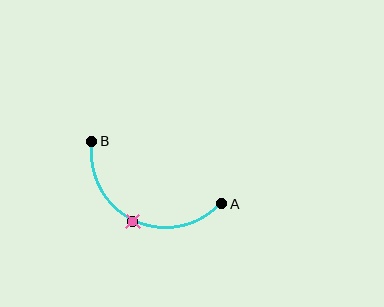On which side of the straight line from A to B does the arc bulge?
The arc bulges below the straight line connecting A and B.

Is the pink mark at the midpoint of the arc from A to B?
Yes. The pink mark lies on the arc at equal arc-length from both A and B — it is the arc midpoint.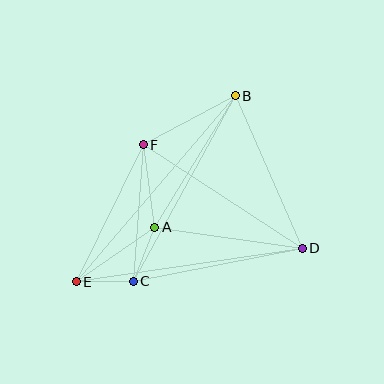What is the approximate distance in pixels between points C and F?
The distance between C and F is approximately 137 pixels.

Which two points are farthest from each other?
Points B and E are farthest from each other.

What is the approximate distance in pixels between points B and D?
The distance between B and D is approximately 166 pixels.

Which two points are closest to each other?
Points C and E are closest to each other.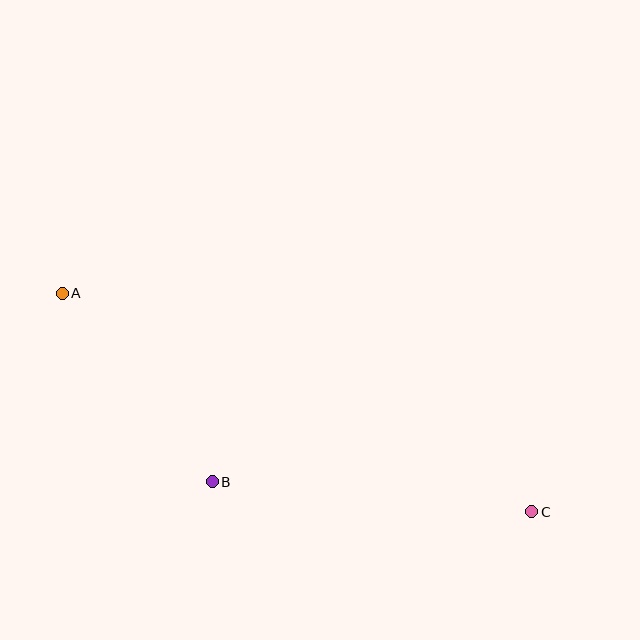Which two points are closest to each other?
Points A and B are closest to each other.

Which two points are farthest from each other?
Points A and C are farthest from each other.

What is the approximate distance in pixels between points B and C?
The distance between B and C is approximately 321 pixels.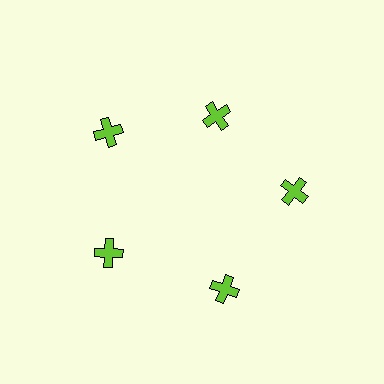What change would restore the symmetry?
The symmetry would be restored by moving it outward, back onto the ring so that all 5 crosses sit at equal angles and equal distance from the center.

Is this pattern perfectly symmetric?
No. The 5 lime crosses are arranged in a ring, but one element near the 1 o'clock position is pulled inward toward the center, breaking the 5-fold rotational symmetry.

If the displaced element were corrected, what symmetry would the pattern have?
It would have 5-fold rotational symmetry — the pattern would map onto itself every 72 degrees.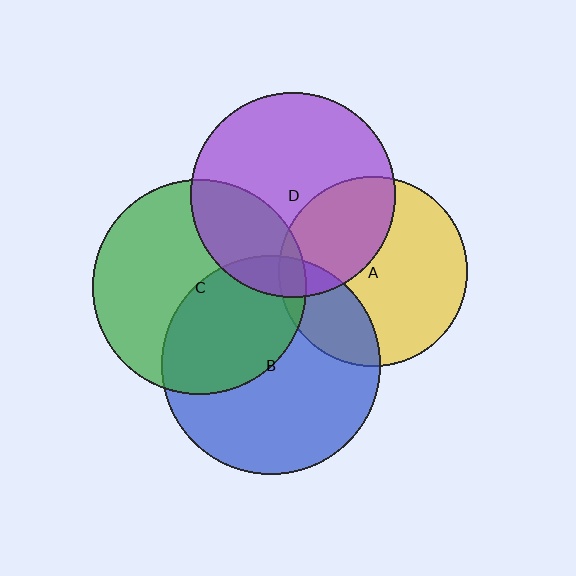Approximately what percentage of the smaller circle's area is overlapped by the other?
Approximately 25%.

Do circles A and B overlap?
Yes.